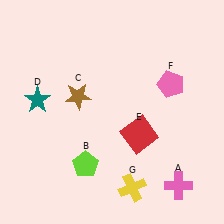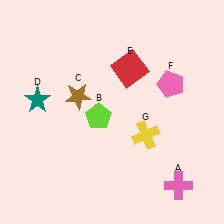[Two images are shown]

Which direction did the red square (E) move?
The red square (E) moved up.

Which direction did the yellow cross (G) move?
The yellow cross (G) moved up.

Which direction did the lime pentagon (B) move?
The lime pentagon (B) moved up.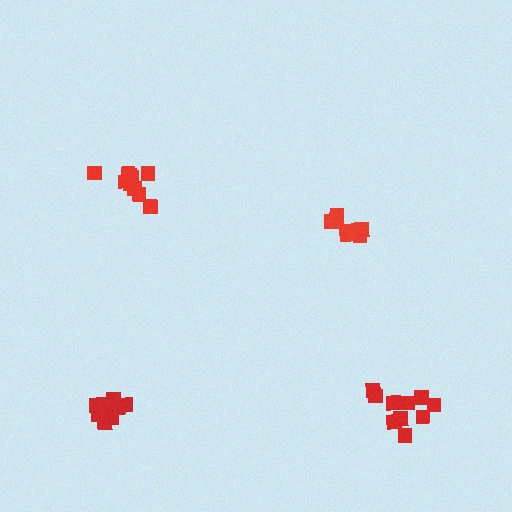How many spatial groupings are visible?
There are 4 spatial groupings.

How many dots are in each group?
Group 1: 8 dots, Group 2: 10 dots, Group 3: 10 dots, Group 4: 8 dots (36 total).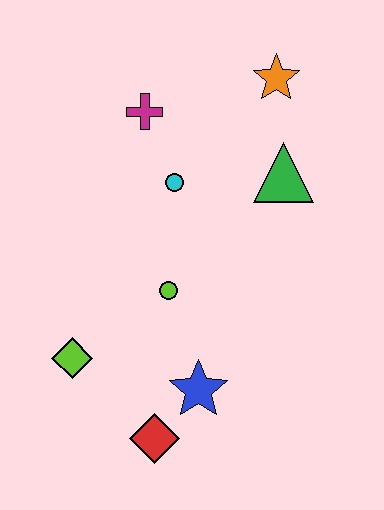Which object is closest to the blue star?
The red diamond is closest to the blue star.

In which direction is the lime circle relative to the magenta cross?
The lime circle is below the magenta cross.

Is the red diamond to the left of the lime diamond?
No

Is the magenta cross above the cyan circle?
Yes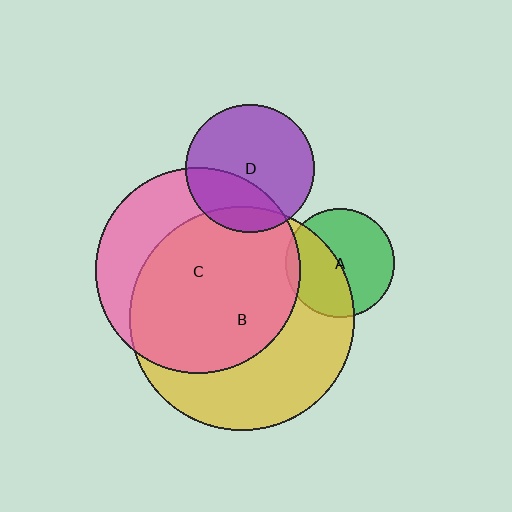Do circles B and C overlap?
Yes.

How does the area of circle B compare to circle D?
Approximately 3.0 times.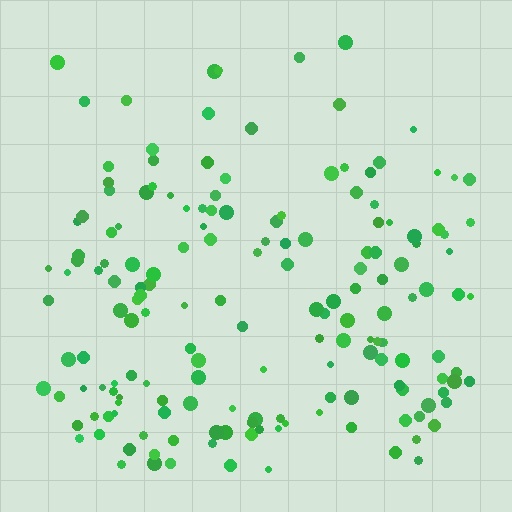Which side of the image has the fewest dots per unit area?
The top.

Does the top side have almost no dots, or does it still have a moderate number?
Still a moderate number, just noticeably fewer than the bottom.